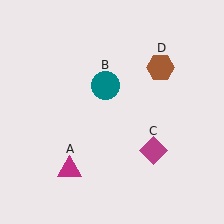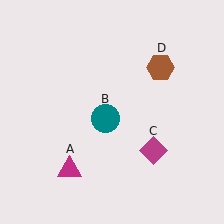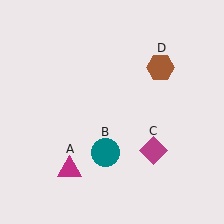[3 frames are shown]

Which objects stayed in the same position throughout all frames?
Magenta triangle (object A) and magenta diamond (object C) and brown hexagon (object D) remained stationary.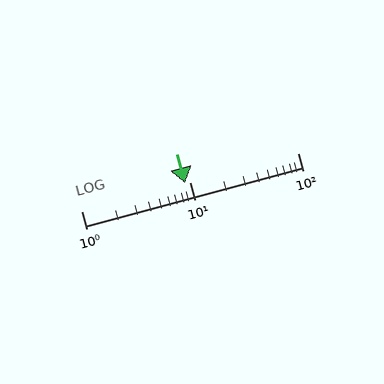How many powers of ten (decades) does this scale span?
The scale spans 2 decades, from 1 to 100.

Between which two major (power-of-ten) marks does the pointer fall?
The pointer is between 1 and 10.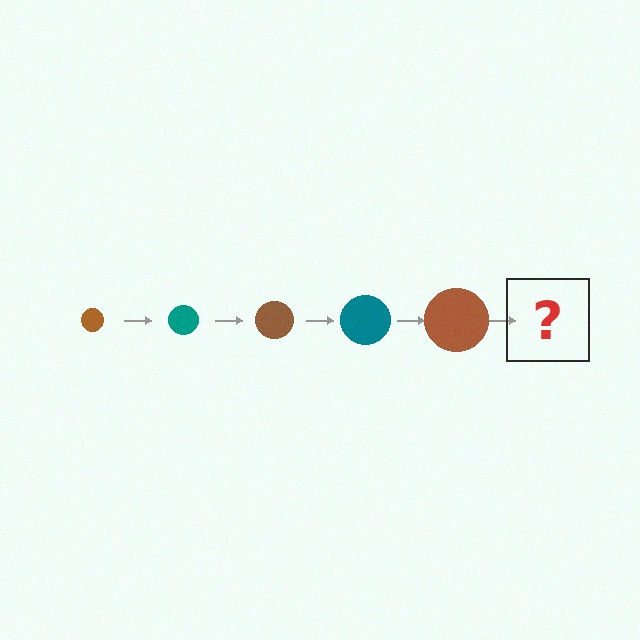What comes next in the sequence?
The next element should be a teal circle, larger than the previous one.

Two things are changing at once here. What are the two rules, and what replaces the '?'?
The two rules are that the circle grows larger each step and the color cycles through brown and teal. The '?' should be a teal circle, larger than the previous one.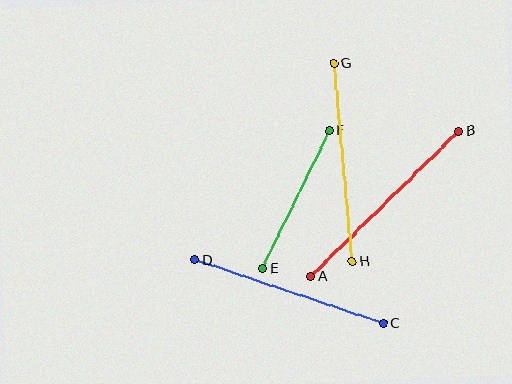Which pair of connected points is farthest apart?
Points A and B are farthest apart.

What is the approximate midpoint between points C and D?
The midpoint is at approximately (289, 292) pixels.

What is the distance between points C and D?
The distance is approximately 198 pixels.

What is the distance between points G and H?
The distance is approximately 199 pixels.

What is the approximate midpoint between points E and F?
The midpoint is at approximately (296, 200) pixels.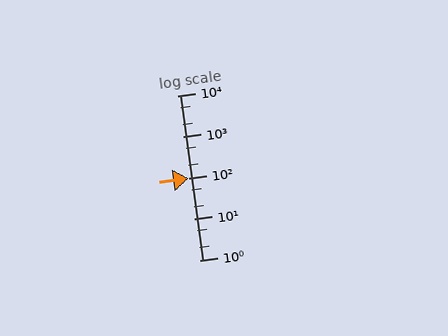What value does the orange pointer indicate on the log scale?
The pointer indicates approximately 97.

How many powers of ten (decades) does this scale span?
The scale spans 4 decades, from 1 to 10000.